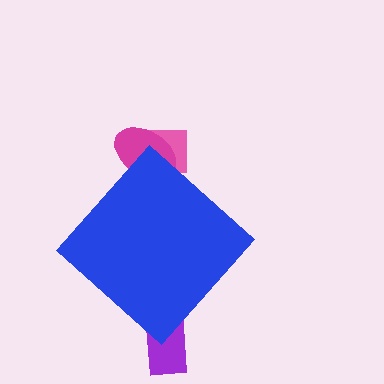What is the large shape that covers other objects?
A blue diamond.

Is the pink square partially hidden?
Yes, the pink square is partially hidden behind the blue diamond.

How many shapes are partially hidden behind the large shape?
3 shapes are partially hidden.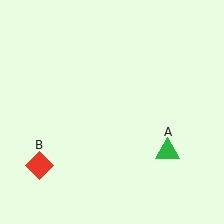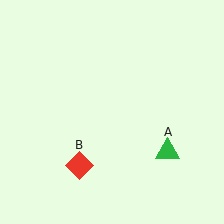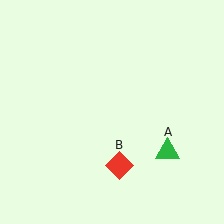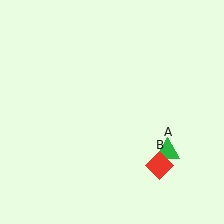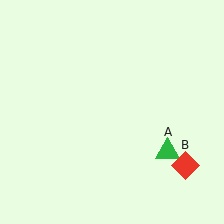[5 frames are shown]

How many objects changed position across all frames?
1 object changed position: red diamond (object B).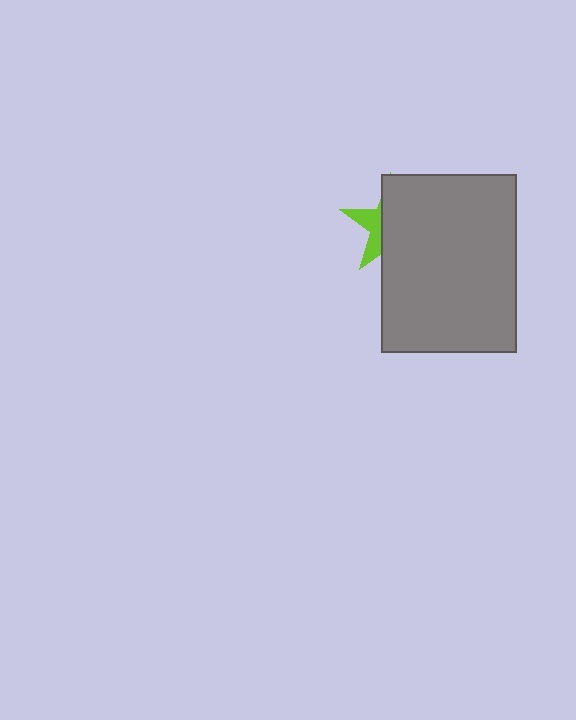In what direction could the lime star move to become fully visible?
The lime star could move left. That would shift it out from behind the gray rectangle entirely.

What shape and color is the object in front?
The object in front is a gray rectangle.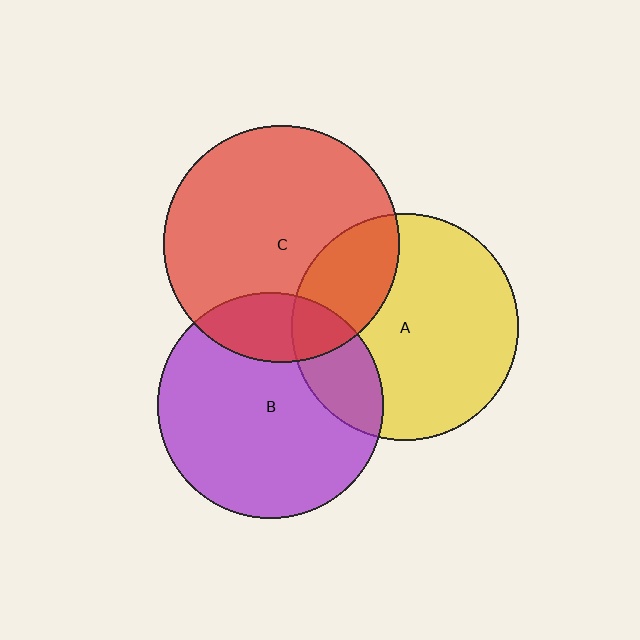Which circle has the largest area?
Circle C (red).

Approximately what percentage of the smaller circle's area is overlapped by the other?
Approximately 25%.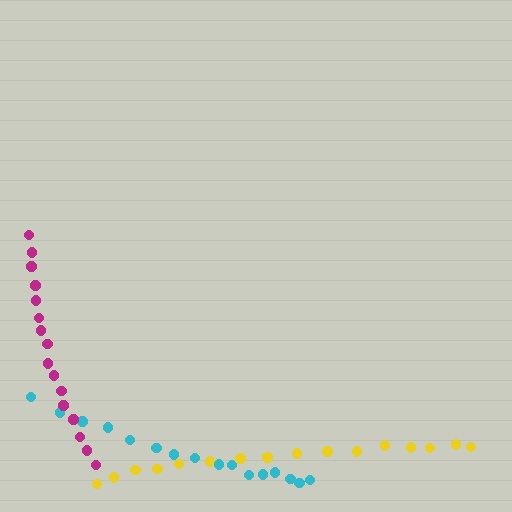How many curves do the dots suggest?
There are 3 distinct paths.